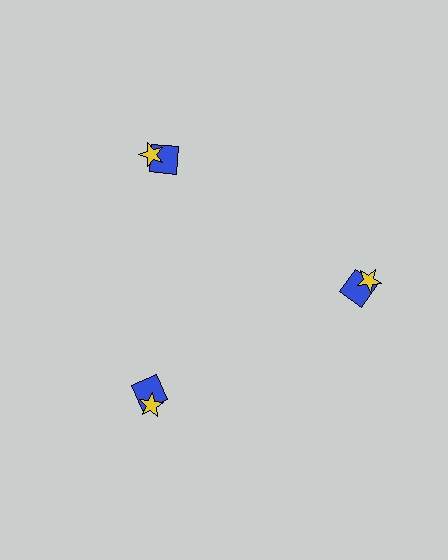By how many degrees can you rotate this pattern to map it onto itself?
The pattern maps onto itself every 120 degrees of rotation.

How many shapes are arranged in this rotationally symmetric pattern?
There are 6 shapes, arranged in 3 groups of 2.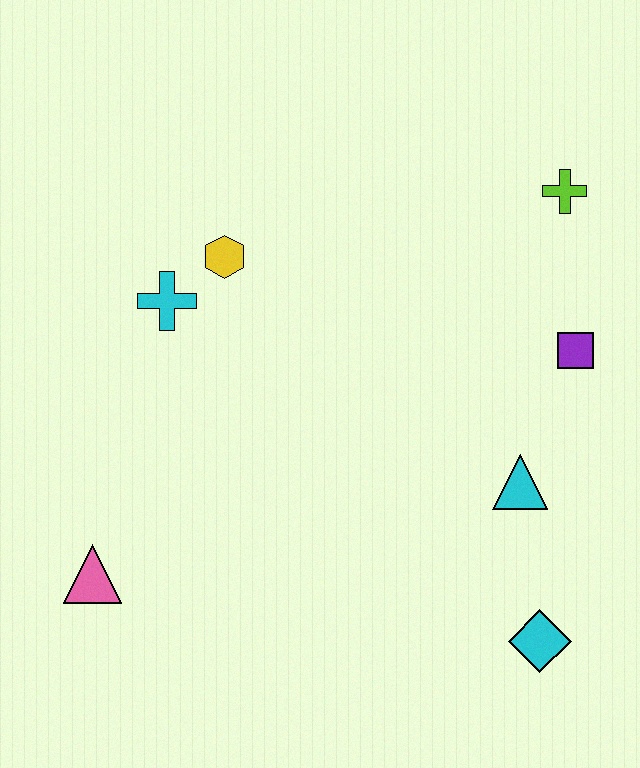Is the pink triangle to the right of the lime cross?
No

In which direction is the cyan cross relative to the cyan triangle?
The cyan cross is to the left of the cyan triangle.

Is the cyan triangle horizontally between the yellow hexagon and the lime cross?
Yes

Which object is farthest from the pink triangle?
The lime cross is farthest from the pink triangle.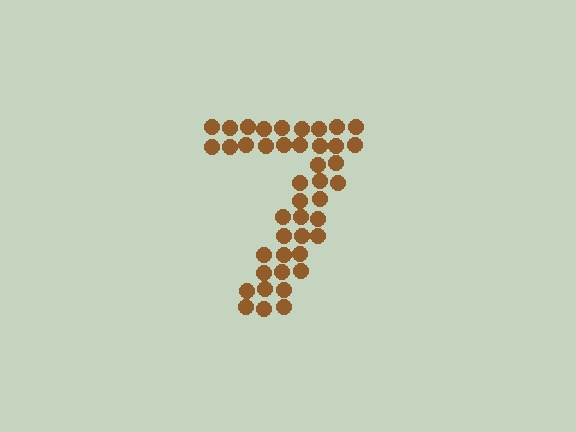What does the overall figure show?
The overall figure shows the digit 7.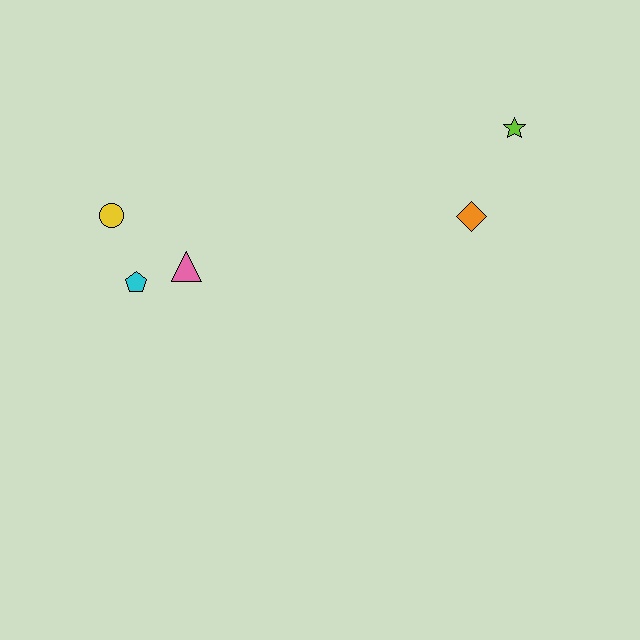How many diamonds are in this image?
There is 1 diamond.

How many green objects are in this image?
There are no green objects.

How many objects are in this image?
There are 5 objects.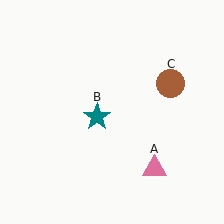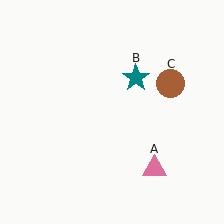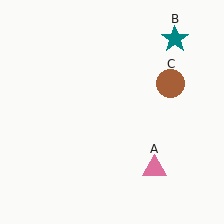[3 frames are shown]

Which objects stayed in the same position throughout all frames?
Pink triangle (object A) and brown circle (object C) remained stationary.